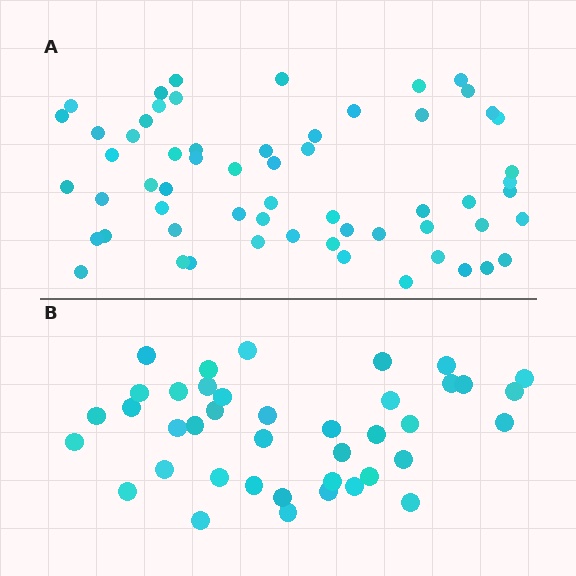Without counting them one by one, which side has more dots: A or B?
Region A (the top region) has more dots.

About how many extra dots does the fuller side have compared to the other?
Region A has approximately 20 more dots than region B.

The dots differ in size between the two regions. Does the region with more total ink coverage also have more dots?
No. Region B has more total ink coverage because its dots are larger, but region A actually contains more individual dots. Total area can be misleading — the number of items is what matters here.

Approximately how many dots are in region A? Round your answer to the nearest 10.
About 60 dots.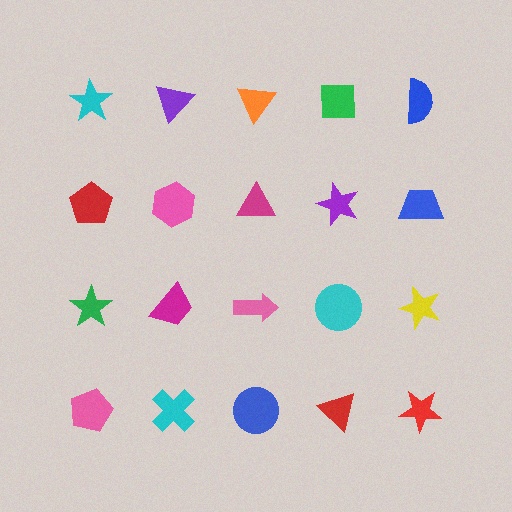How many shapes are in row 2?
5 shapes.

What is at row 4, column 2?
A cyan cross.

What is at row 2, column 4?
A purple star.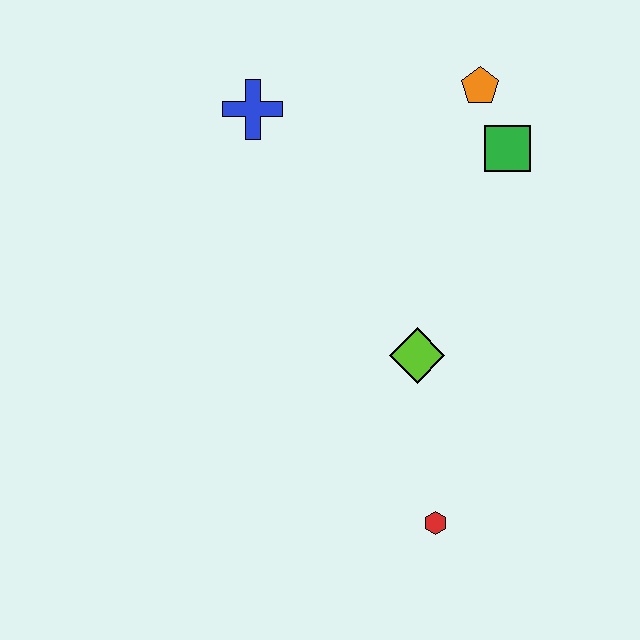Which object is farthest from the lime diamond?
The blue cross is farthest from the lime diamond.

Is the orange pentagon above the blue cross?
Yes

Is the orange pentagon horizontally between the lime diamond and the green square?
Yes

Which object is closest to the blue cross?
The orange pentagon is closest to the blue cross.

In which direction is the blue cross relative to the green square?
The blue cross is to the left of the green square.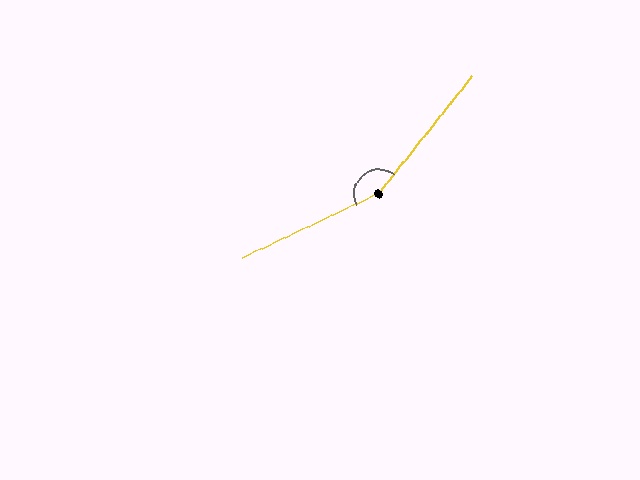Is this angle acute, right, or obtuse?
It is obtuse.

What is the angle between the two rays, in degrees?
Approximately 154 degrees.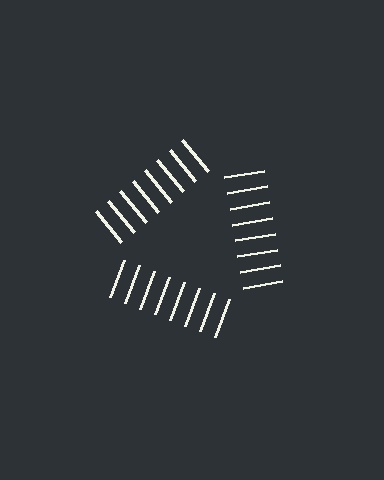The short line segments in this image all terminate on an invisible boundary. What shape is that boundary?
An illusory triangle — the line segments terminate on its edges but no continuous stroke is drawn.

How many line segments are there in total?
24 — 8 along each of the 3 edges.